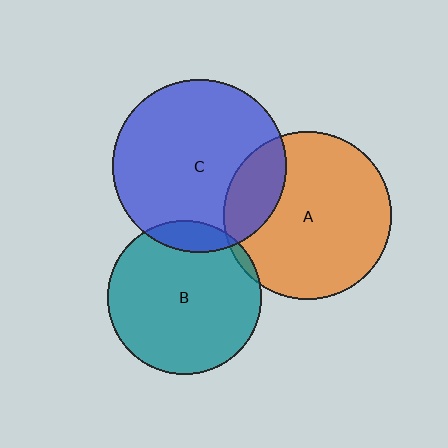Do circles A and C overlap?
Yes.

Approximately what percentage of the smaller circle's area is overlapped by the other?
Approximately 20%.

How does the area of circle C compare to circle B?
Approximately 1.3 times.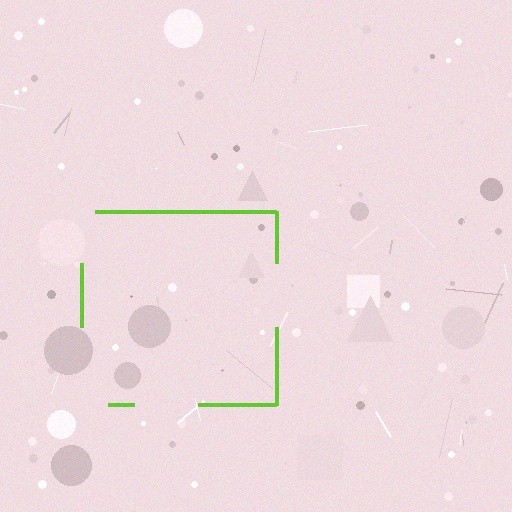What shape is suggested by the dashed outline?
The dashed outline suggests a square.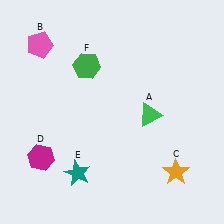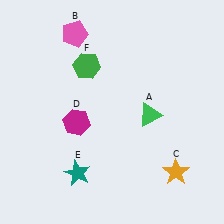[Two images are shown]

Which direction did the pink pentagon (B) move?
The pink pentagon (B) moved right.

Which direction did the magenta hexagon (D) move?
The magenta hexagon (D) moved right.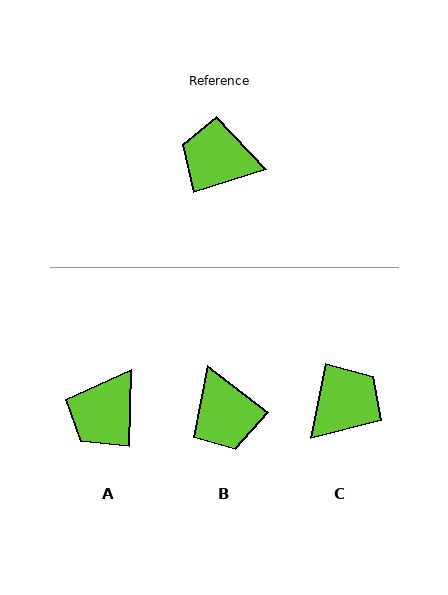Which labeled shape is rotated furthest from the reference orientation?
B, about 125 degrees away.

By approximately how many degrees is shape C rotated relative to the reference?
Approximately 119 degrees clockwise.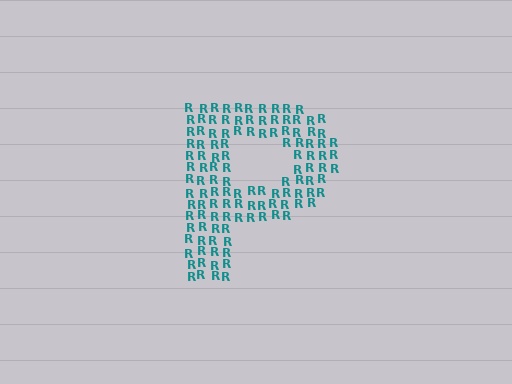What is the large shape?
The large shape is the letter P.